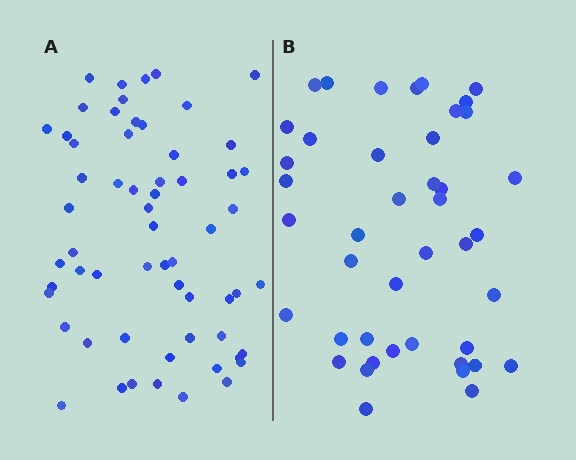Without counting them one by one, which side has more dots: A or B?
Region A (the left region) has more dots.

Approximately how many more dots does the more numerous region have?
Region A has approximately 15 more dots than region B.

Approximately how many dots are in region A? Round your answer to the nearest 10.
About 60 dots.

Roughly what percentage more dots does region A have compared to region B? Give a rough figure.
About 40% more.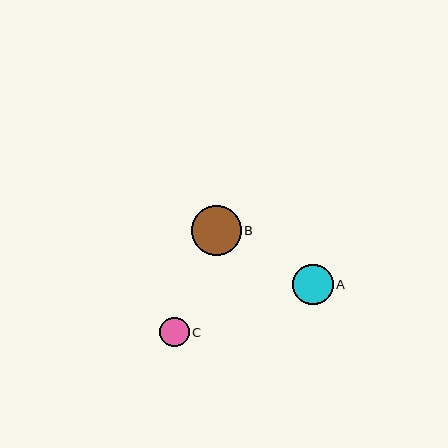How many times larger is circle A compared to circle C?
Circle A is approximately 1.4 times the size of circle C.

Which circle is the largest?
Circle B is the largest with a size of approximately 50 pixels.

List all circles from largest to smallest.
From largest to smallest: B, A, C.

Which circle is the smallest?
Circle C is the smallest with a size of approximately 29 pixels.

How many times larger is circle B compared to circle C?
Circle B is approximately 1.7 times the size of circle C.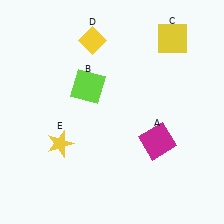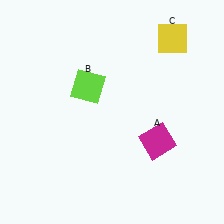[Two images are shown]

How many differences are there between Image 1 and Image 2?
There are 2 differences between the two images.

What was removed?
The yellow star (E), the yellow diamond (D) were removed in Image 2.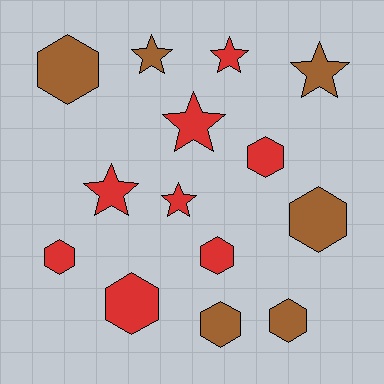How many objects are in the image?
There are 14 objects.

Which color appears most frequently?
Red, with 8 objects.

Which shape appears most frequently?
Hexagon, with 8 objects.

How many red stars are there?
There are 4 red stars.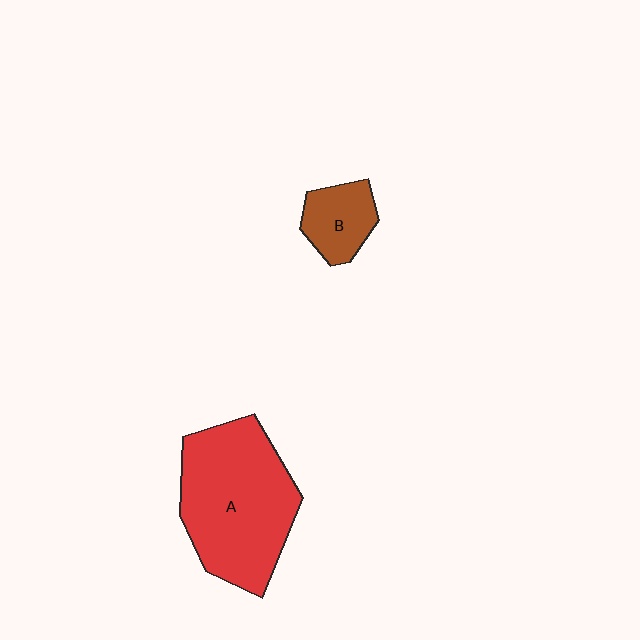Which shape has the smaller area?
Shape B (brown).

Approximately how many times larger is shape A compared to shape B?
Approximately 3.2 times.